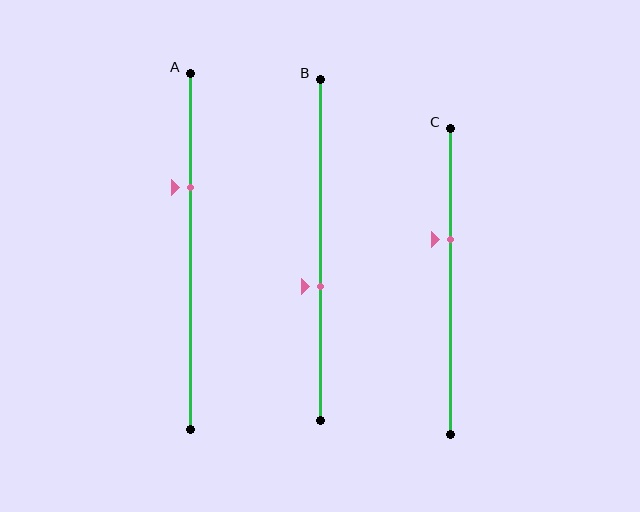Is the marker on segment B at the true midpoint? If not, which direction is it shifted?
No, the marker on segment B is shifted downward by about 11% of the segment length.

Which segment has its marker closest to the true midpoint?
Segment B has its marker closest to the true midpoint.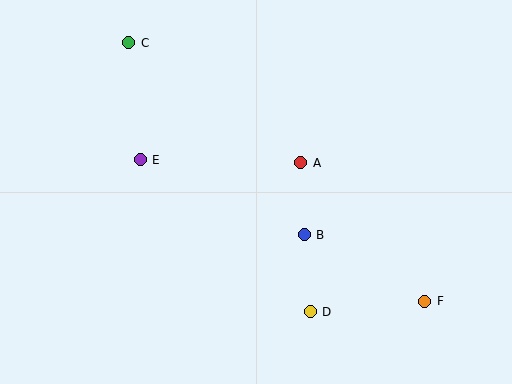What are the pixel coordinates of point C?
Point C is at (129, 43).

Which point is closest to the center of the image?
Point A at (301, 163) is closest to the center.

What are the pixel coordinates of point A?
Point A is at (301, 163).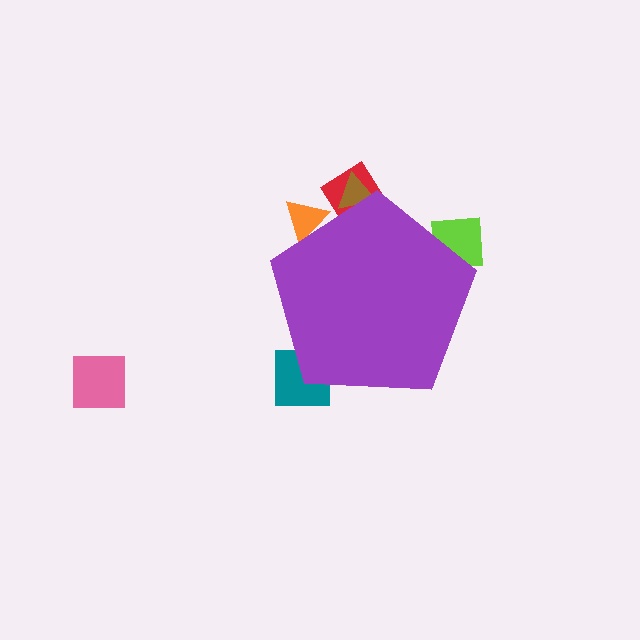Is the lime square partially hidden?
Yes, the lime square is partially hidden behind the purple pentagon.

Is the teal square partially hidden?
Yes, the teal square is partially hidden behind the purple pentagon.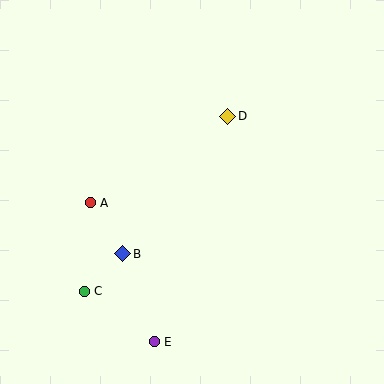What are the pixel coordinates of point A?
Point A is at (90, 203).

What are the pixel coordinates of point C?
Point C is at (84, 291).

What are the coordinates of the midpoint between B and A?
The midpoint between B and A is at (107, 228).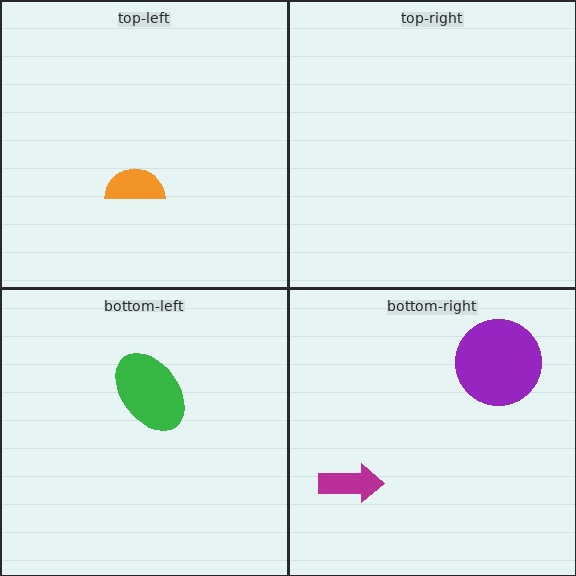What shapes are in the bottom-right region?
The magenta arrow, the purple circle.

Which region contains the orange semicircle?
The top-left region.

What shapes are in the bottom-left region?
The green ellipse.